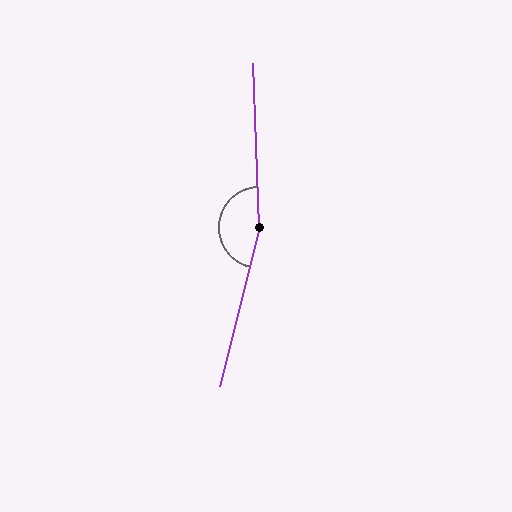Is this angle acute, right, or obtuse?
It is obtuse.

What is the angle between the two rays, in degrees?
Approximately 163 degrees.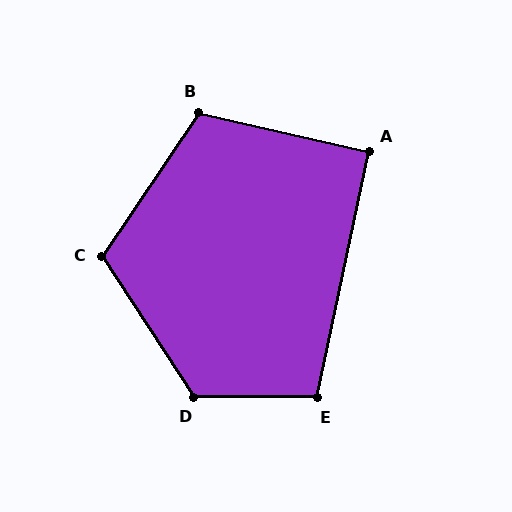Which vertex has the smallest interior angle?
A, at approximately 91 degrees.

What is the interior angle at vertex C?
Approximately 113 degrees (obtuse).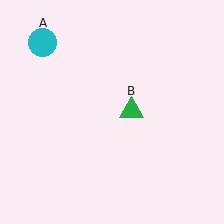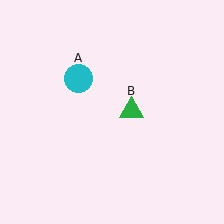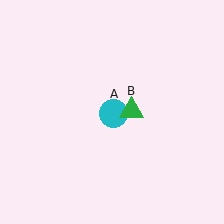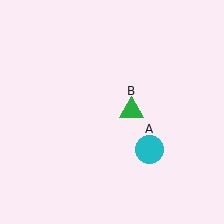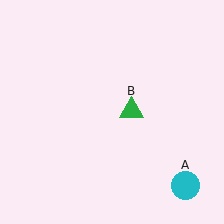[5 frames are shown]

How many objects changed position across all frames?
1 object changed position: cyan circle (object A).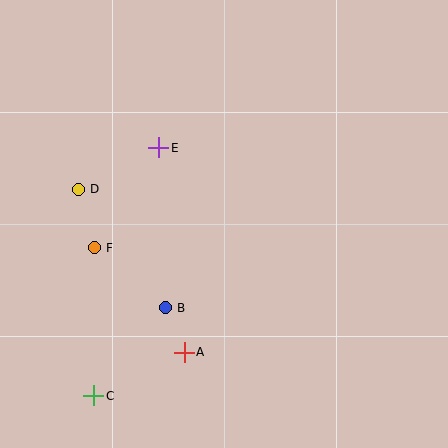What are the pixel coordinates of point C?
Point C is at (94, 396).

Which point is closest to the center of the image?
Point E at (159, 148) is closest to the center.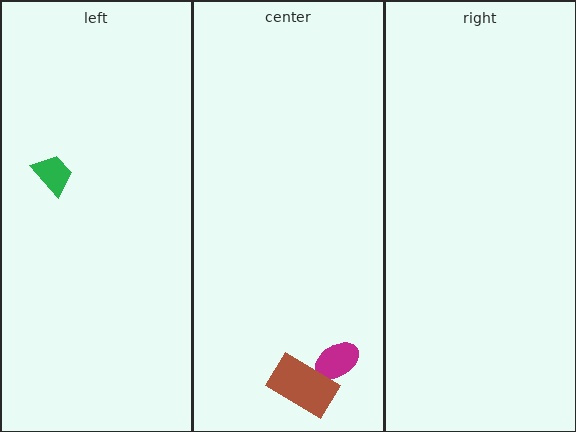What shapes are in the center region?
The magenta ellipse, the brown rectangle.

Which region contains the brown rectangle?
The center region.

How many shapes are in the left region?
1.